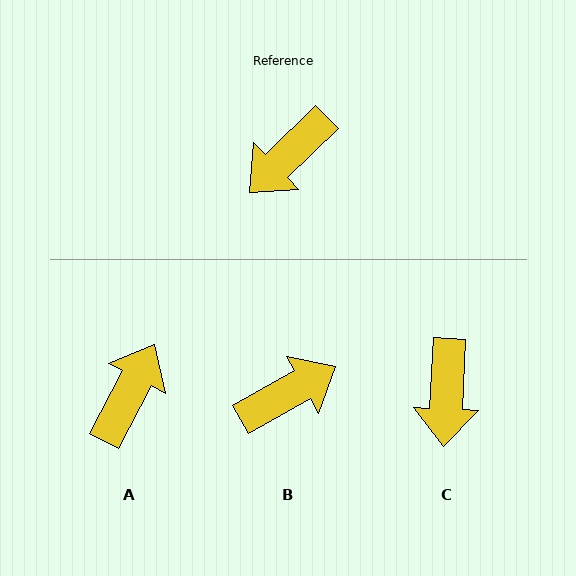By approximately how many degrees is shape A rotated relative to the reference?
Approximately 162 degrees clockwise.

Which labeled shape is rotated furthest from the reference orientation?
B, about 165 degrees away.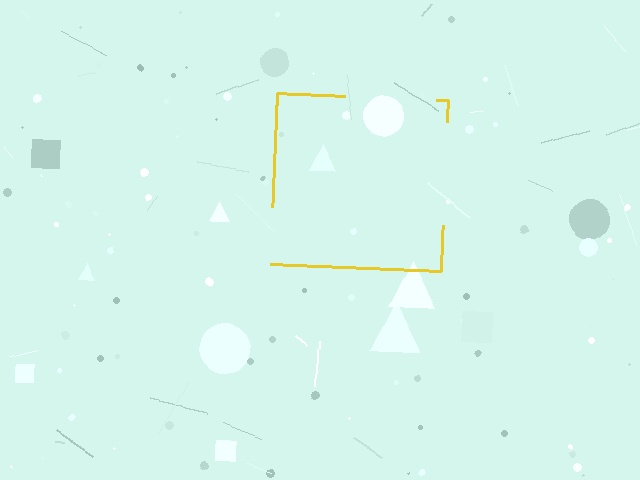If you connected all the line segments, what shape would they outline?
They would outline a square.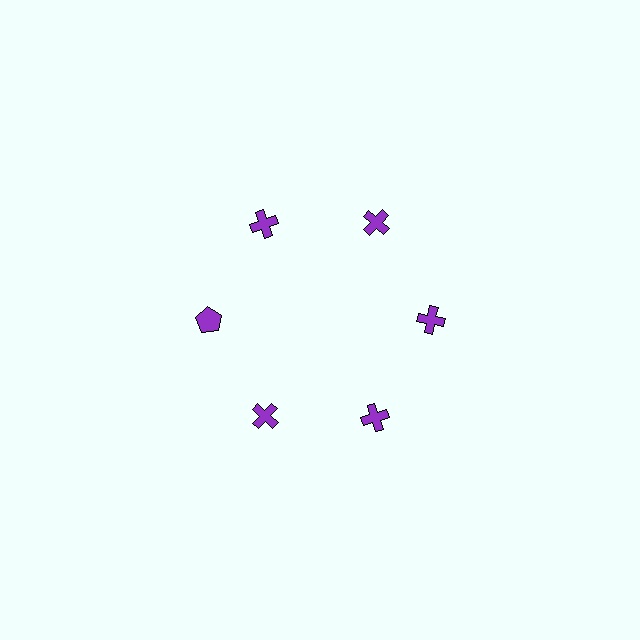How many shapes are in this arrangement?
There are 6 shapes arranged in a ring pattern.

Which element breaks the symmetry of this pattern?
The purple pentagon at roughly the 9 o'clock position breaks the symmetry. All other shapes are purple crosses.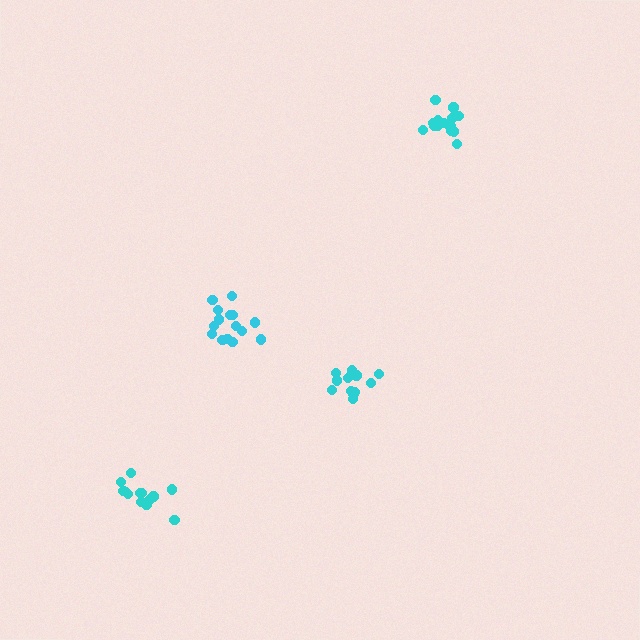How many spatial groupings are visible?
There are 4 spatial groupings.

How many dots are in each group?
Group 1: 15 dots, Group 2: 13 dots, Group 3: 15 dots, Group 4: 12 dots (55 total).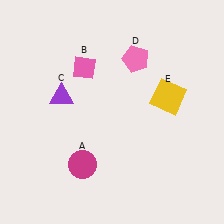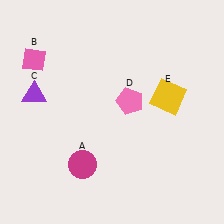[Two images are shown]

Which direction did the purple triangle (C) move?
The purple triangle (C) moved left.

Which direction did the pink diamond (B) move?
The pink diamond (B) moved left.